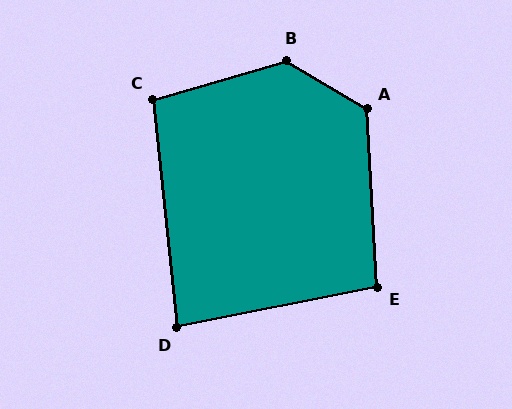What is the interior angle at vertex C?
Approximately 101 degrees (obtuse).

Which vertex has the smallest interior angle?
D, at approximately 84 degrees.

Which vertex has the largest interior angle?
B, at approximately 133 degrees.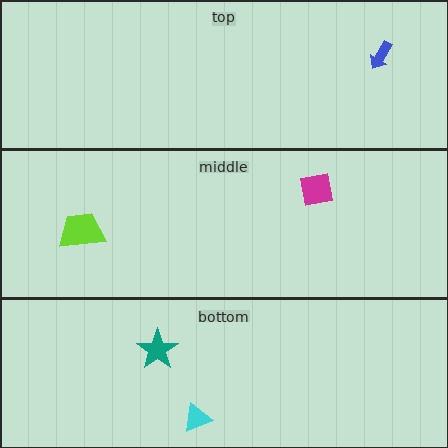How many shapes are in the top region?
1.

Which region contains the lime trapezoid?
The middle region.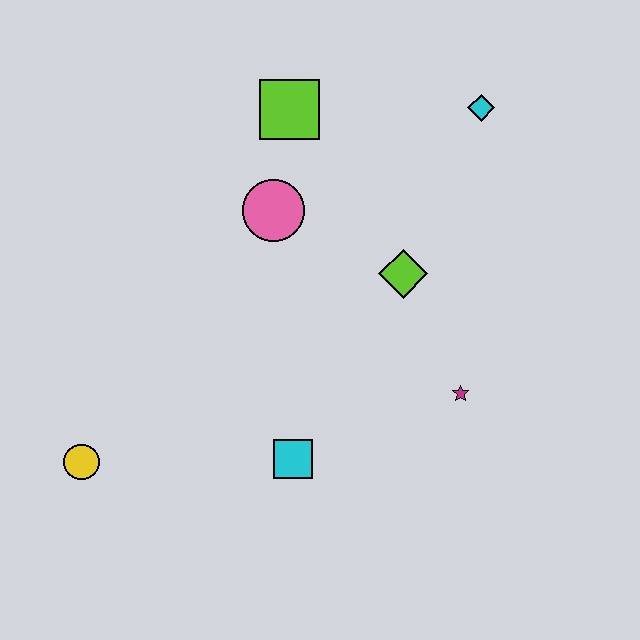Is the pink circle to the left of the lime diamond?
Yes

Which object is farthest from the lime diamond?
The yellow circle is farthest from the lime diamond.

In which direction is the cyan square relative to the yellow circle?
The cyan square is to the right of the yellow circle.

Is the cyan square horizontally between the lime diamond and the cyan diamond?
No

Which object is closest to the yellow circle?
The cyan square is closest to the yellow circle.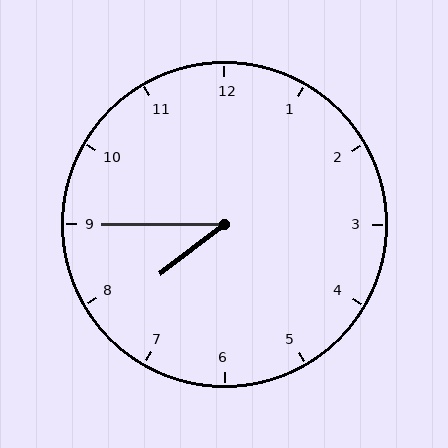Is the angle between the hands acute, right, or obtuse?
It is acute.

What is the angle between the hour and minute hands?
Approximately 38 degrees.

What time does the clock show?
7:45.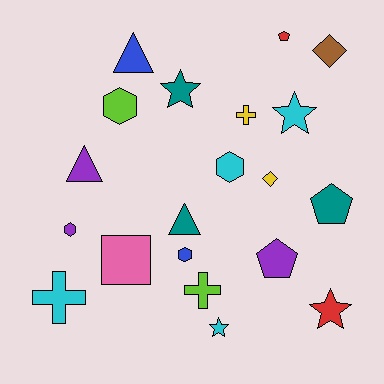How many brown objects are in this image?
There is 1 brown object.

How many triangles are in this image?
There are 3 triangles.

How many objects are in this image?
There are 20 objects.